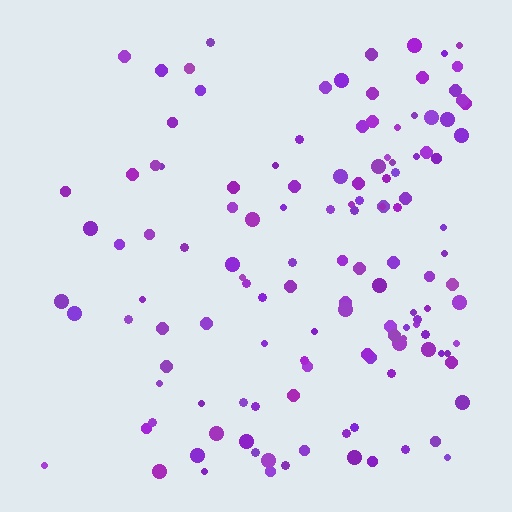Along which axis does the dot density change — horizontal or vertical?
Horizontal.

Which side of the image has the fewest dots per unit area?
The left.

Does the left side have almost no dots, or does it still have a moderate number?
Still a moderate number, just noticeably fewer than the right.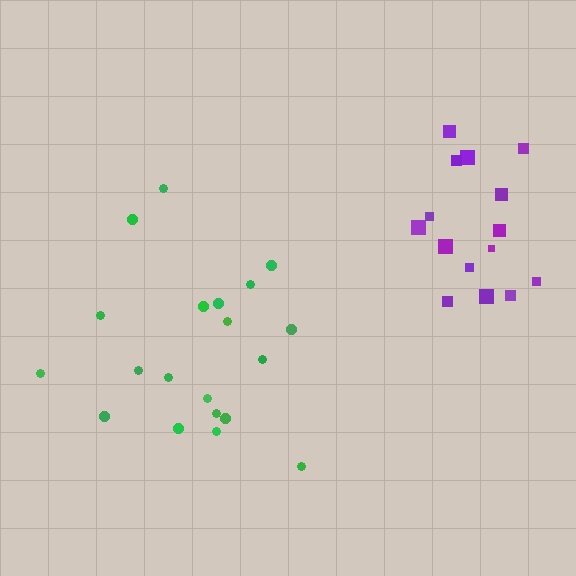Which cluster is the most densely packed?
Purple.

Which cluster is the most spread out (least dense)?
Green.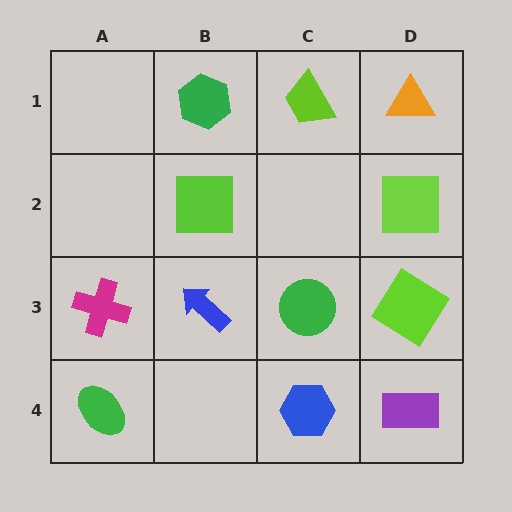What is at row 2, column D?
A lime square.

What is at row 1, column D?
An orange triangle.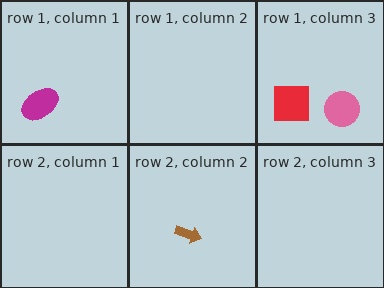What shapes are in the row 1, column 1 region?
The magenta ellipse.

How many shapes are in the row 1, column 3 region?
2.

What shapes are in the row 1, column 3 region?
The pink circle, the red square.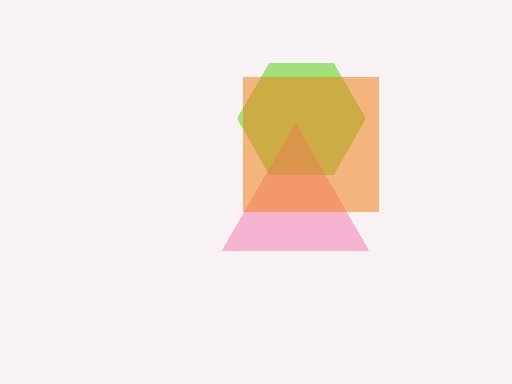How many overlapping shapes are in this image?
There are 3 overlapping shapes in the image.